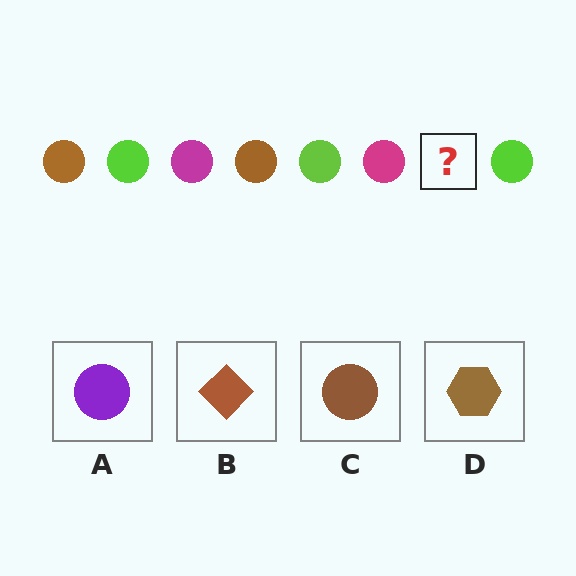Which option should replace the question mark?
Option C.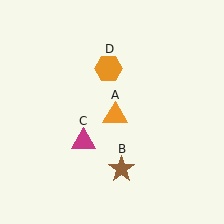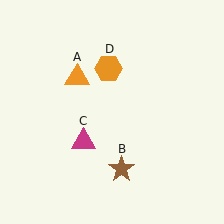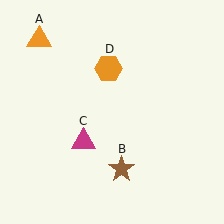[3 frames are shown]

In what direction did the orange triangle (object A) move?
The orange triangle (object A) moved up and to the left.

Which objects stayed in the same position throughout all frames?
Brown star (object B) and magenta triangle (object C) and orange hexagon (object D) remained stationary.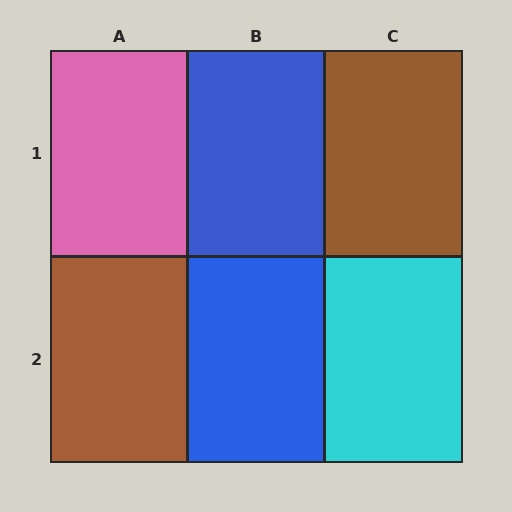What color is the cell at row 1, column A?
Pink.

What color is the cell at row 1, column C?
Brown.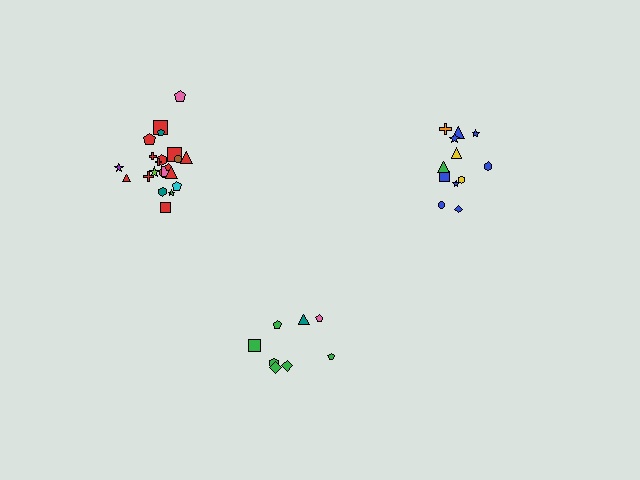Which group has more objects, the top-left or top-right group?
The top-left group.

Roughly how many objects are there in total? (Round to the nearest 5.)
Roughly 40 objects in total.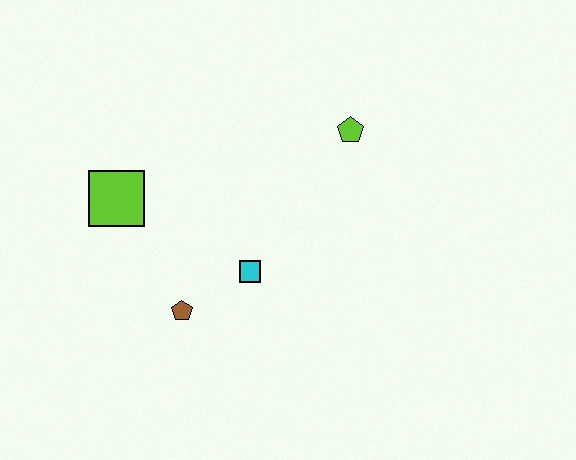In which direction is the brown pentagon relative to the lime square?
The brown pentagon is below the lime square.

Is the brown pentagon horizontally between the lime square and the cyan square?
Yes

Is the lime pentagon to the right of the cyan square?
Yes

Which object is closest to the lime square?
The brown pentagon is closest to the lime square.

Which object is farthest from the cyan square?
The lime pentagon is farthest from the cyan square.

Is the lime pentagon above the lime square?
Yes